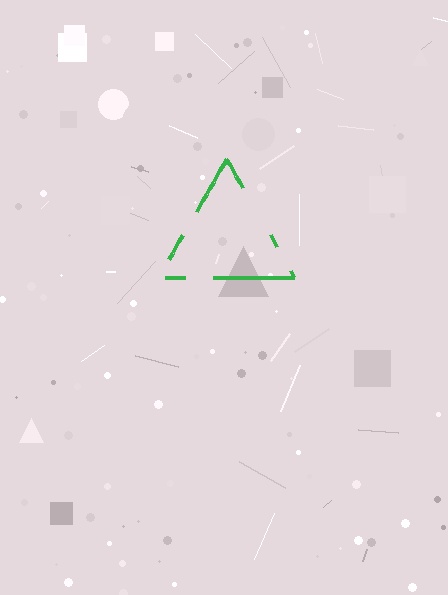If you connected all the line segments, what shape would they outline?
They would outline a triangle.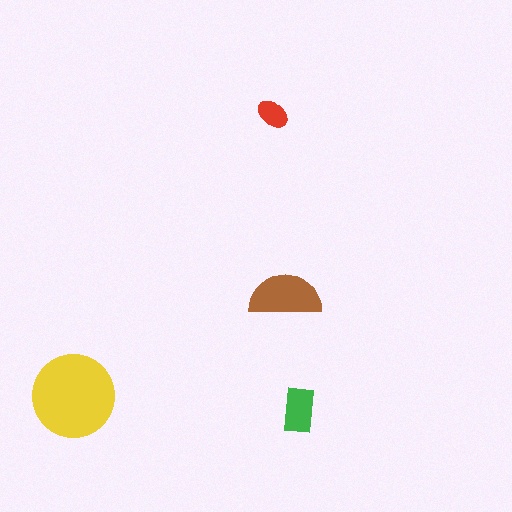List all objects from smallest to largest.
The red ellipse, the green rectangle, the brown semicircle, the yellow circle.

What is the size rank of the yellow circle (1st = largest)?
1st.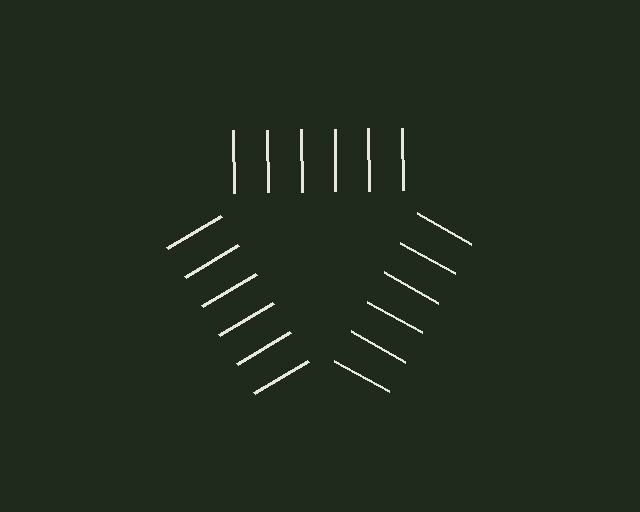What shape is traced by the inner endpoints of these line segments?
An illusory triangle — the line segments terminate on its edges but no continuous stroke is drawn.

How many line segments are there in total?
18 — 6 along each of the 3 edges.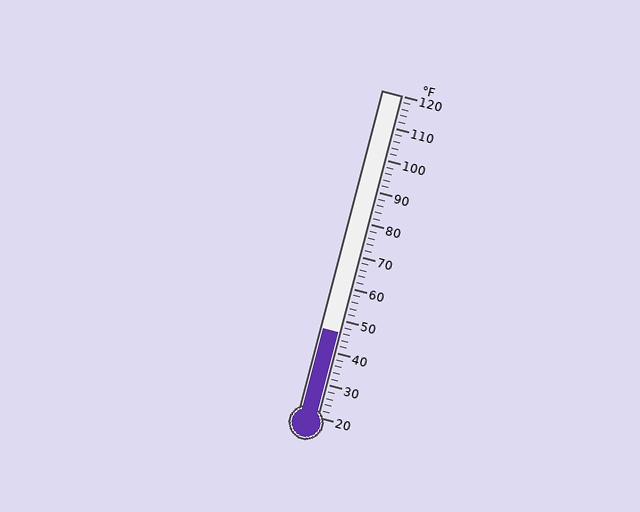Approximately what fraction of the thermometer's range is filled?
The thermometer is filled to approximately 25% of its range.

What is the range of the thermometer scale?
The thermometer scale ranges from 20°F to 120°F.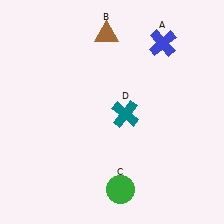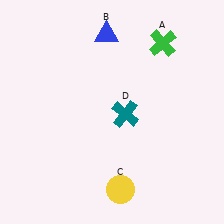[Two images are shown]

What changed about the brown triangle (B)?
In Image 1, B is brown. In Image 2, it changed to blue.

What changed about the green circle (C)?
In Image 1, C is green. In Image 2, it changed to yellow.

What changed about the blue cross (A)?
In Image 1, A is blue. In Image 2, it changed to green.